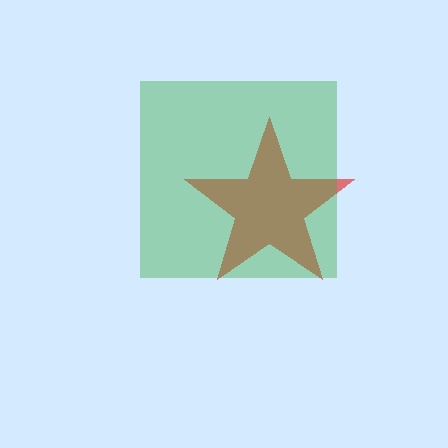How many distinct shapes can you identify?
There are 2 distinct shapes: a red star, a green square.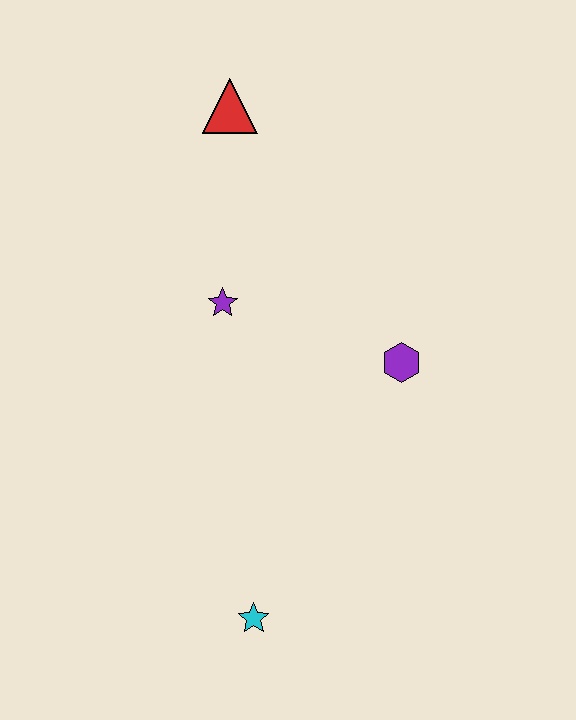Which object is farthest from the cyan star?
The red triangle is farthest from the cyan star.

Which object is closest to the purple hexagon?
The purple star is closest to the purple hexagon.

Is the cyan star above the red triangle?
No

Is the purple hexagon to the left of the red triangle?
No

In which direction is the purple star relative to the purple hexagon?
The purple star is to the left of the purple hexagon.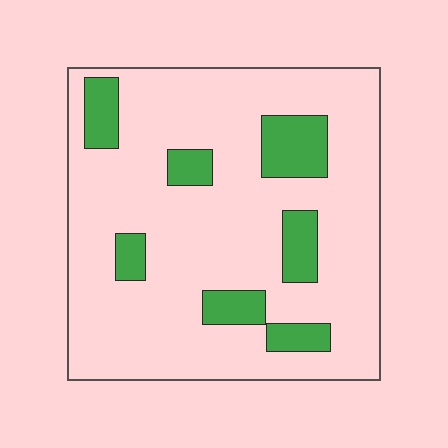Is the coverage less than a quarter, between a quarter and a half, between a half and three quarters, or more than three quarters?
Less than a quarter.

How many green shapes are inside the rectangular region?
7.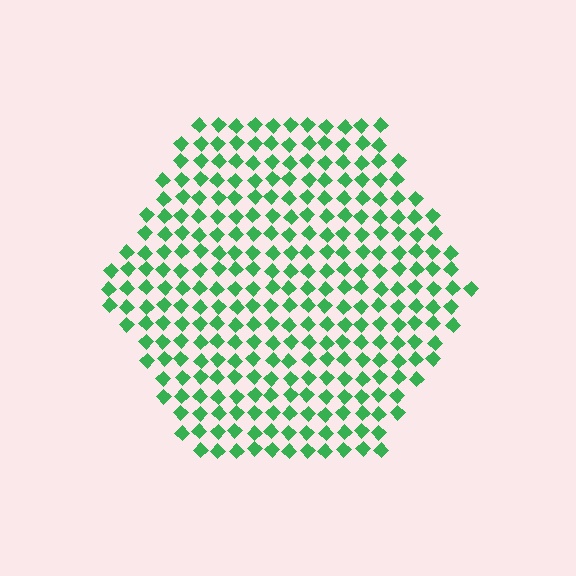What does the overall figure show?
The overall figure shows a hexagon.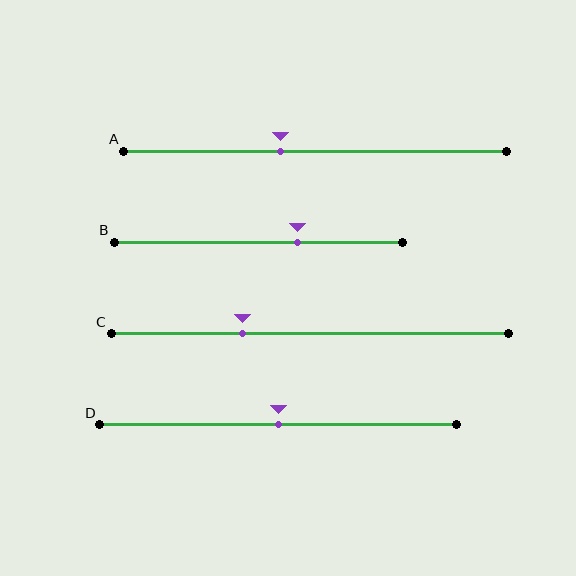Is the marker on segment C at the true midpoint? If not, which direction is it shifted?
No, the marker on segment C is shifted to the left by about 17% of the segment length.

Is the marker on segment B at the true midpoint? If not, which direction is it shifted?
No, the marker on segment B is shifted to the right by about 14% of the segment length.